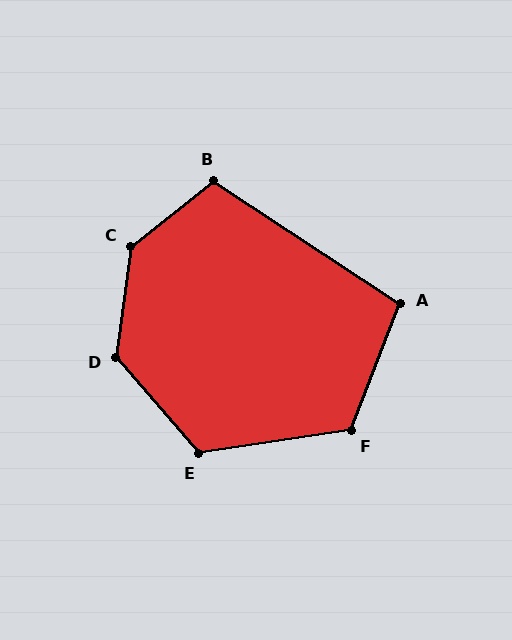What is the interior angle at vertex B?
Approximately 108 degrees (obtuse).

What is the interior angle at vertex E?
Approximately 122 degrees (obtuse).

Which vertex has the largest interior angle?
C, at approximately 136 degrees.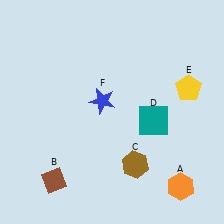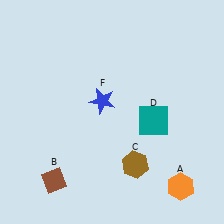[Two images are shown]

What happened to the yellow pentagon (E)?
The yellow pentagon (E) was removed in Image 2. It was in the top-right area of Image 1.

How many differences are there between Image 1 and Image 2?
There is 1 difference between the two images.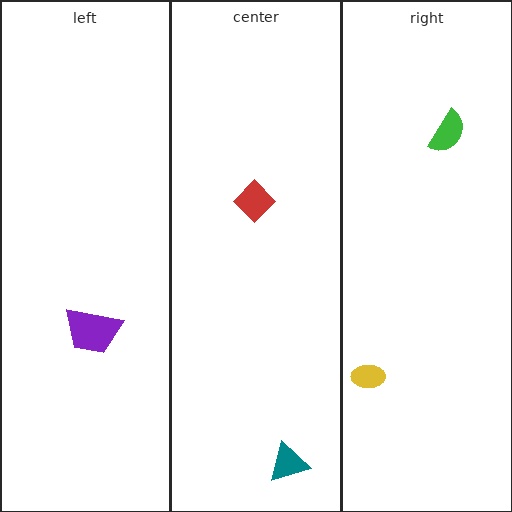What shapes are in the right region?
The yellow ellipse, the green semicircle.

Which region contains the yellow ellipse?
The right region.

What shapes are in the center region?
The red diamond, the teal triangle.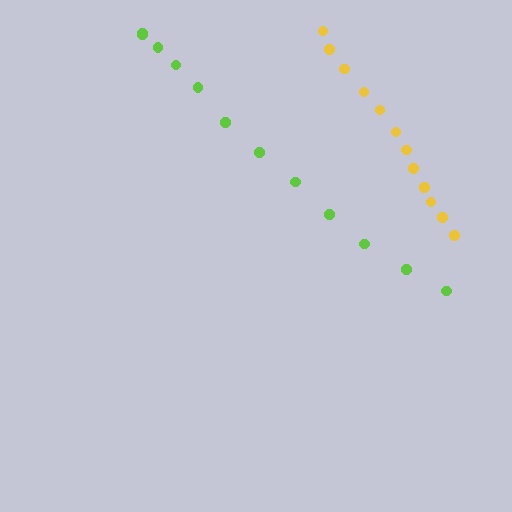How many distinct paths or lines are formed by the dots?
There are 2 distinct paths.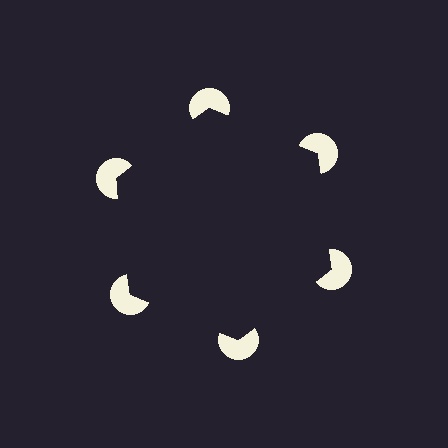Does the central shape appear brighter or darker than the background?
It typically appears slightly darker than the background, even though no actual brightness change is drawn.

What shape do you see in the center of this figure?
An illusory hexagon — its edges are inferred from the aligned wedge cuts in the pac-man discs, not physically drawn.